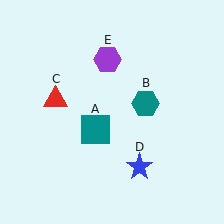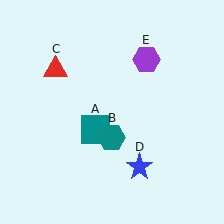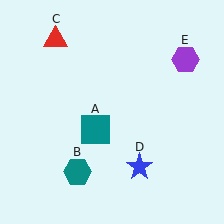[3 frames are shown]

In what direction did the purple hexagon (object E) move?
The purple hexagon (object E) moved right.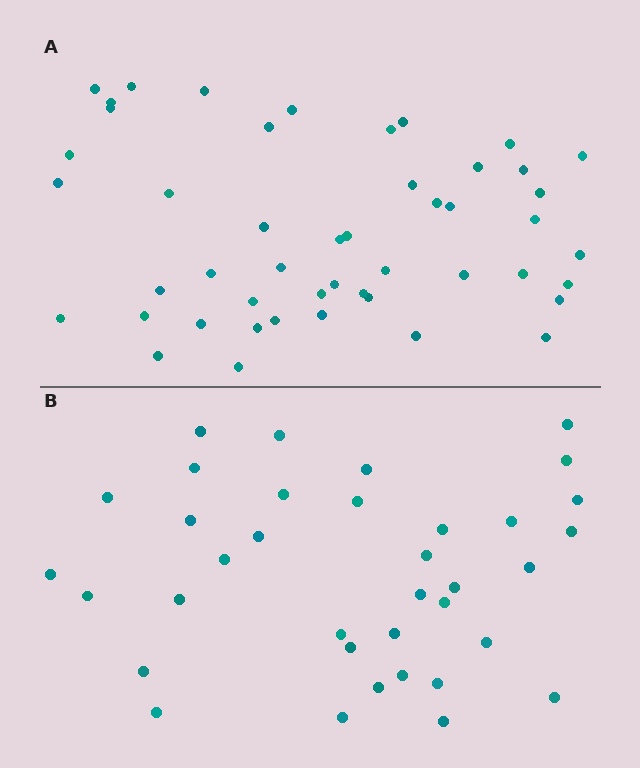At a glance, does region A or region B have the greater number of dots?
Region A (the top region) has more dots.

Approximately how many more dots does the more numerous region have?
Region A has roughly 12 or so more dots than region B.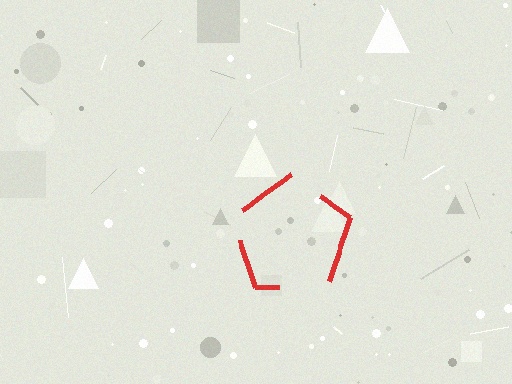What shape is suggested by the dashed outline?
The dashed outline suggests a pentagon.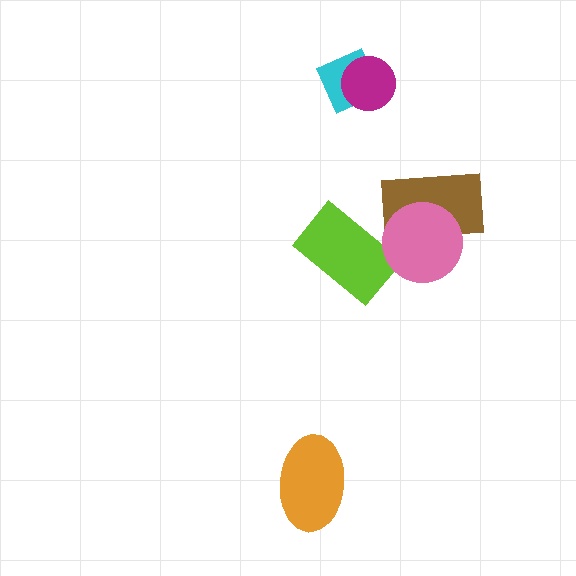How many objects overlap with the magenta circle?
1 object overlaps with the magenta circle.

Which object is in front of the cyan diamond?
The magenta circle is in front of the cyan diamond.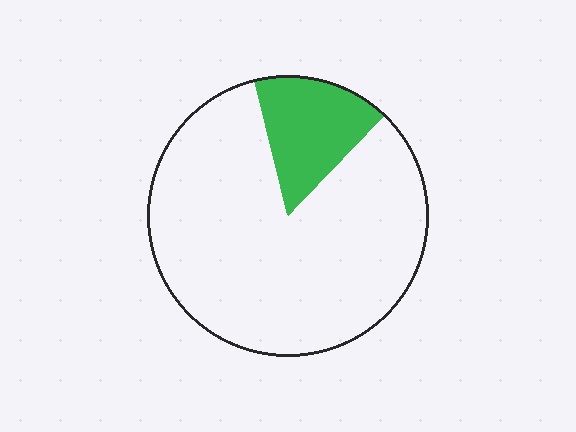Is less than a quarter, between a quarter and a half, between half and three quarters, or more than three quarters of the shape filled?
Less than a quarter.